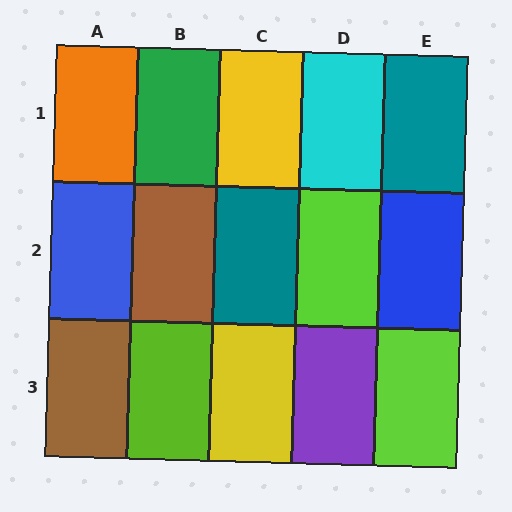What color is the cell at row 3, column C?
Yellow.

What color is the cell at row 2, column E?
Blue.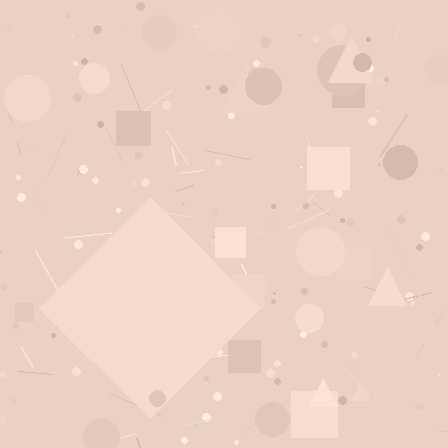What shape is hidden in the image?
A diamond is hidden in the image.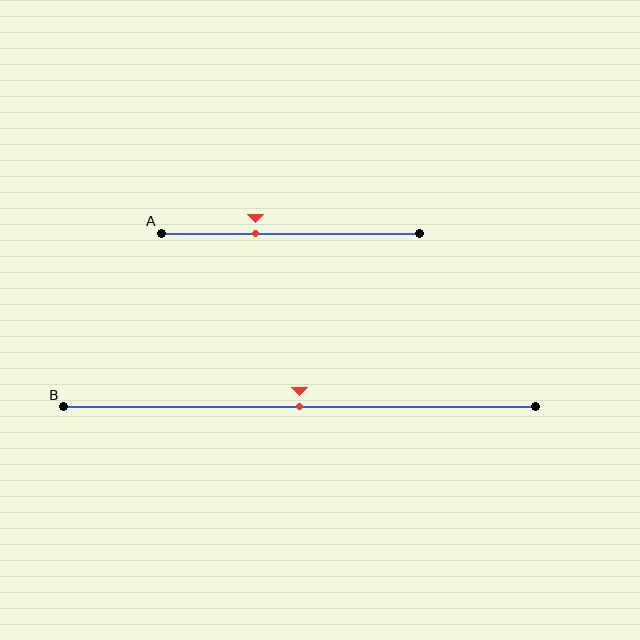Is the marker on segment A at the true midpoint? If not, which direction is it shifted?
No, the marker on segment A is shifted to the left by about 14% of the segment length.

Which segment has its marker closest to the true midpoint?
Segment B has its marker closest to the true midpoint.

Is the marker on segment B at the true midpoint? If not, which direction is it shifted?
Yes, the marker on segment B is at the true midpoint.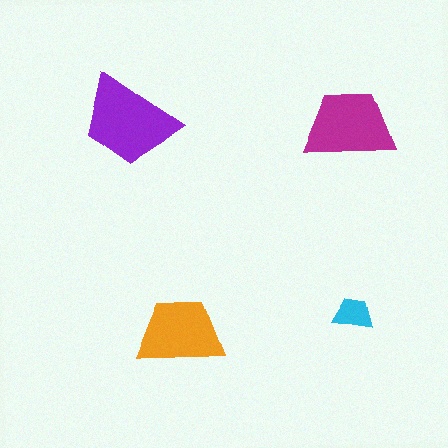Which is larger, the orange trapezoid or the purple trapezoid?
The purple one.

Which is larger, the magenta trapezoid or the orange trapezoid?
The magenta one.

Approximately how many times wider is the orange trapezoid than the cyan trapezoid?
About 2 times wider.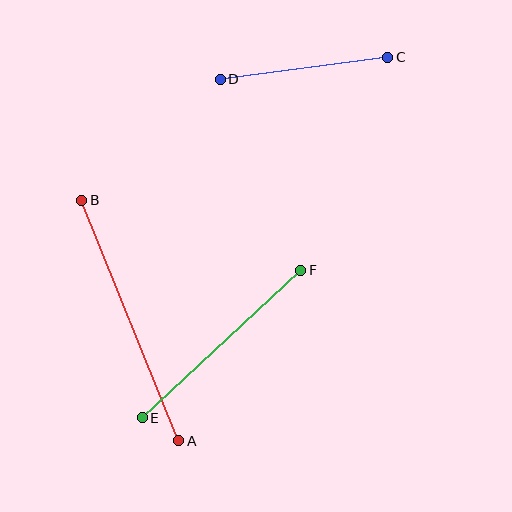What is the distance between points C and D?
The distance is approximately 169 pixels.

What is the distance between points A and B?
The distance is approximately 259 pixels.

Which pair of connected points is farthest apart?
Points A and B are farthest apart.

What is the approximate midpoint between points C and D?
The midpoint is at approximately (304, 68) pixels.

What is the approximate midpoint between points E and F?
The midpoint is at approximately (222, 344) pixels.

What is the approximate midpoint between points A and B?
The midpoint is at approximately (130, 320) pixels.